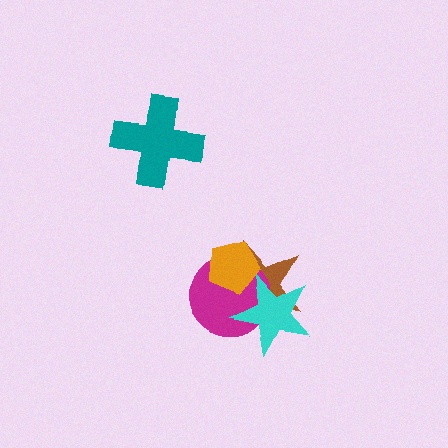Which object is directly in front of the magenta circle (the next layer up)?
The orange pentagon is directly in front of the magenta circle.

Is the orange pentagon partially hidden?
Yes, it is partially covered by another shape.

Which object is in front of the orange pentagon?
The cyan star is in front of the orange pentagon.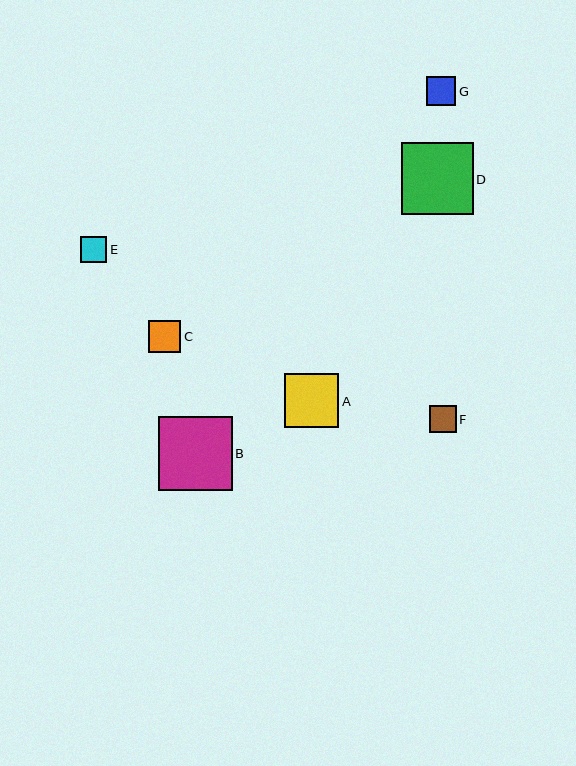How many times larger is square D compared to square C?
Square D is approximately 2.3 times the size of square C.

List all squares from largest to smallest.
From largest to smallest: B, D, A, C, G, F, E.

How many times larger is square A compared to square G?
Square A is approximately 1.9 times the size of square G.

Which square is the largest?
Square B is the largest with a size of approximately 73 pixels.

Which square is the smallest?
Square E is the smallest with a size of approximately 26 pixels.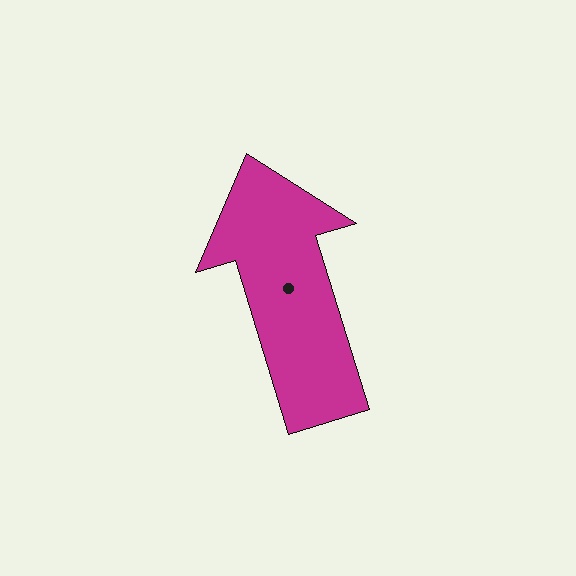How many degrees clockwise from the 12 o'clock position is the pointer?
Approximately 343 degrees.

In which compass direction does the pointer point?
North.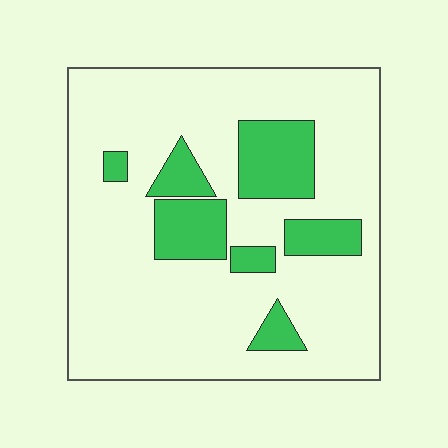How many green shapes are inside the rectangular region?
7.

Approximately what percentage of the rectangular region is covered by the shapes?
Approximately 20%.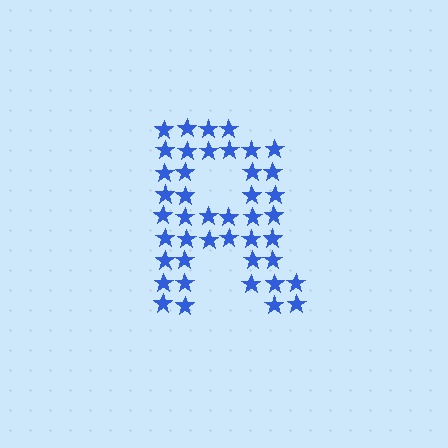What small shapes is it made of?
It is made of small stars.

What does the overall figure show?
The overall figure shows the letter R.